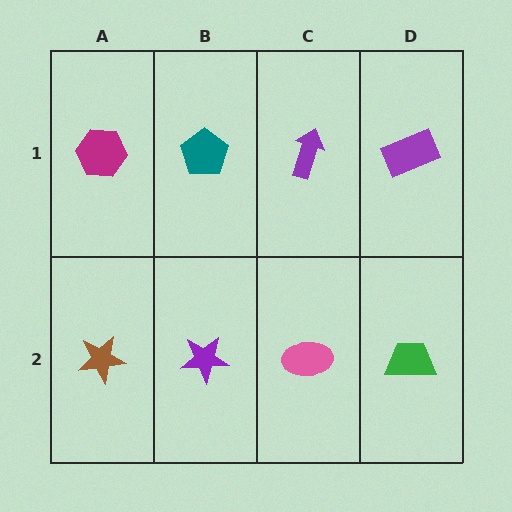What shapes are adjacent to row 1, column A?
A brown star (row 2, column A), a teal pentagon (row 1, column B).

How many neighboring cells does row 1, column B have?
3.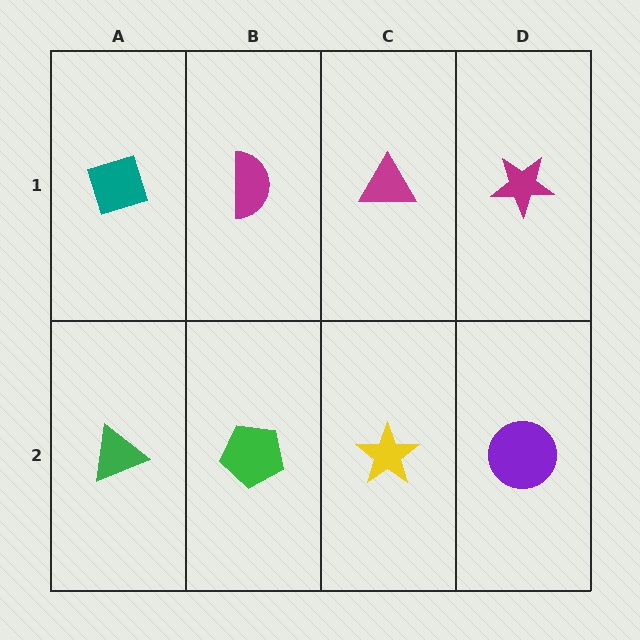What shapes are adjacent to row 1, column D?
A purple circle (row 2, column D), a magenta triangle (row 1, column C).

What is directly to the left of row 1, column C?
A magenta semicircle.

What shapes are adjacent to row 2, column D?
A magenta star (row 1, column D), a yellow star (row 2, column C).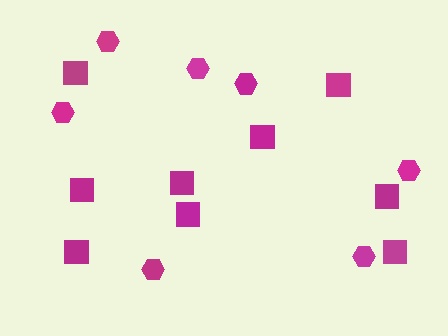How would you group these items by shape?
There are 2 groups: one group of squares (9) and one group of hexagons (7).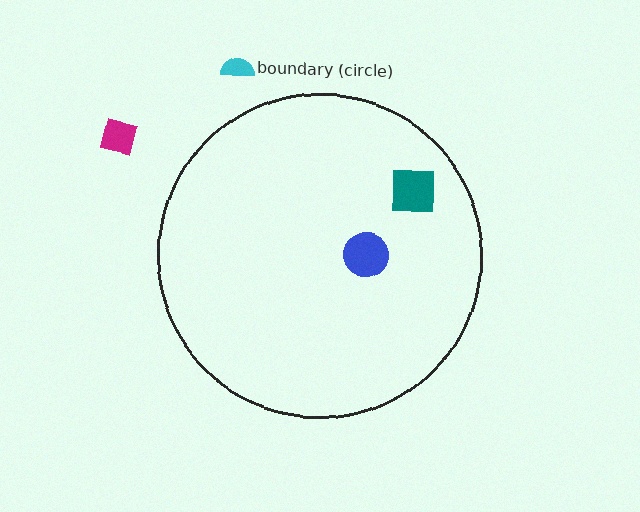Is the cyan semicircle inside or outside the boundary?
Outside.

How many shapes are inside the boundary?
2 inside, 2 outside.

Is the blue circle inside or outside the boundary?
Inside.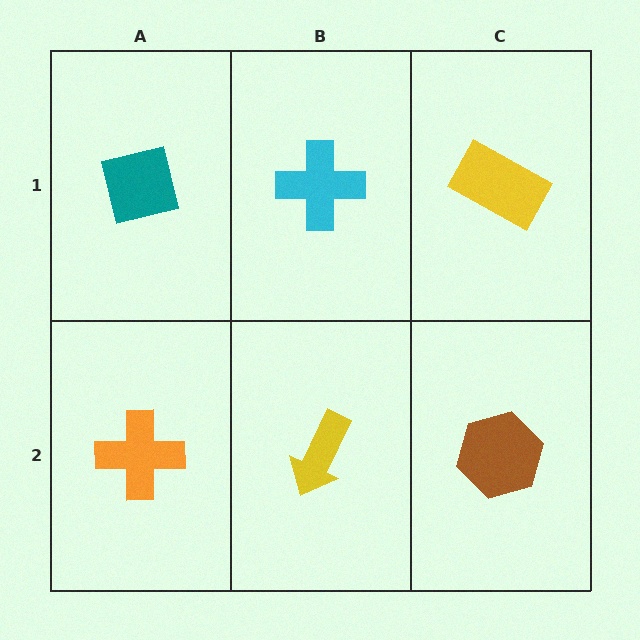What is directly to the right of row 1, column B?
A yellow rectangle.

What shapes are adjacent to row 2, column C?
A yellow rectangle (row 1, column C), a yellow arrow (row 2, column B).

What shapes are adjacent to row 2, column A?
A teal square (row 1, column A), a yellow arrow (row 2, column B).